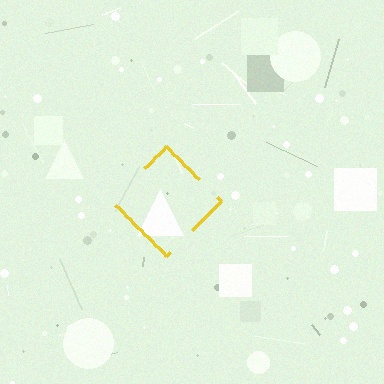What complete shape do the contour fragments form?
The contour fragments form a diamond.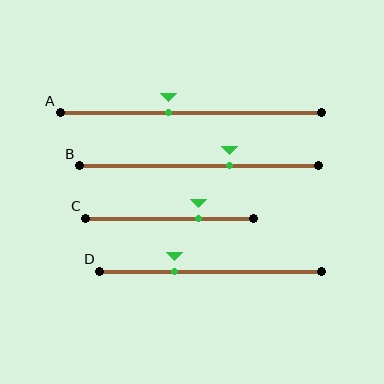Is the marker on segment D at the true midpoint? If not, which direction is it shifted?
No, the marker on segment D is shifted to the left by about 16% of the segment length.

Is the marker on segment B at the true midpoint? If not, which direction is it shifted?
No, the marker on segment B is shifted to the right by about 13% of the segment length.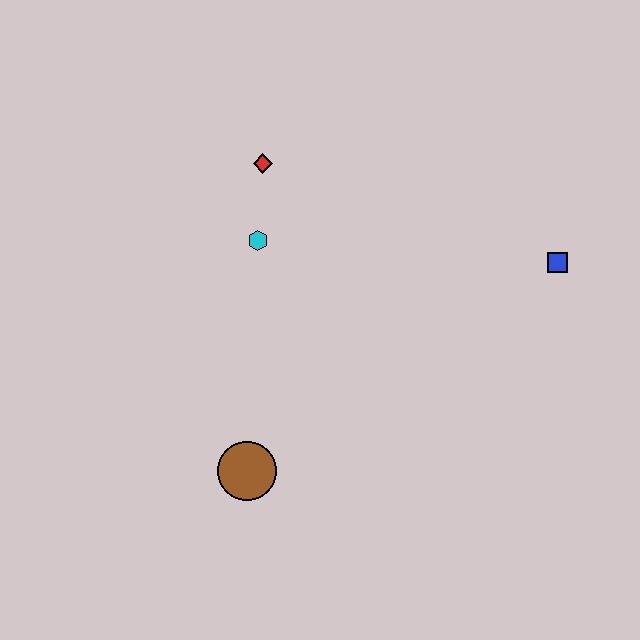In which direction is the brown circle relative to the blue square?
The brown circle is to the left of the blue square.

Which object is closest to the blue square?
The cyan hexagon is closest to the blue square.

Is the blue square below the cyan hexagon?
Yes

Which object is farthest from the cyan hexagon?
The blue square is farthest from the cyan hexagon.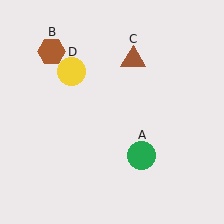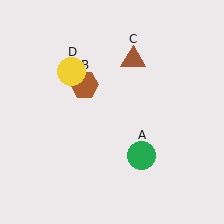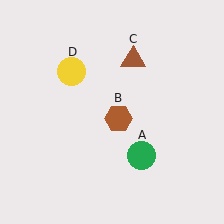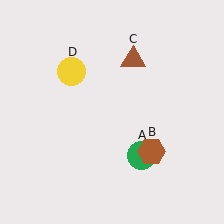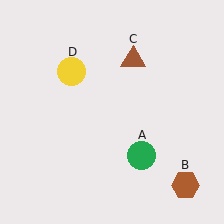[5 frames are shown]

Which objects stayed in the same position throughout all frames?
Green circle (object A) and brown triangle (object C) and yellow circle (object D) remained stationary.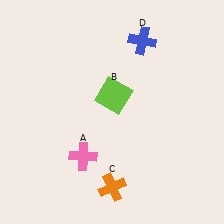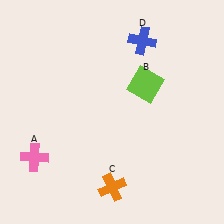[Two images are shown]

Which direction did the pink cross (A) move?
The pink cross (A) moved left.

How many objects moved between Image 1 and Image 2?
2 objects moved between the two images.